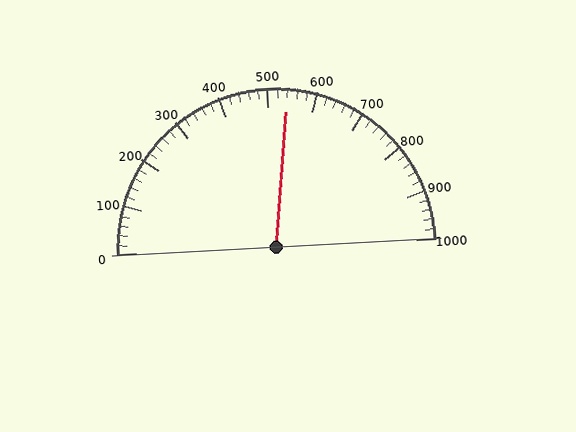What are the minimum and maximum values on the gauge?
The gauge ranges from 0 to 1000.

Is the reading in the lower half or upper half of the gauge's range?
The reading is in the upper half of the range (0 to 1000).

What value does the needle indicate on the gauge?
The needle indicates approximately 540.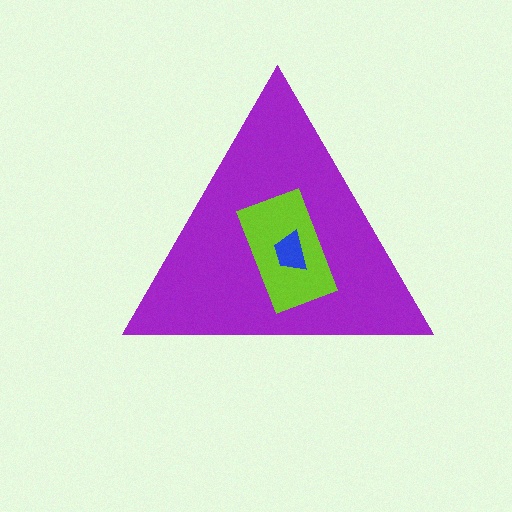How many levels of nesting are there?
3.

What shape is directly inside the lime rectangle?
The blue trapezoid.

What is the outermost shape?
The purple triangle.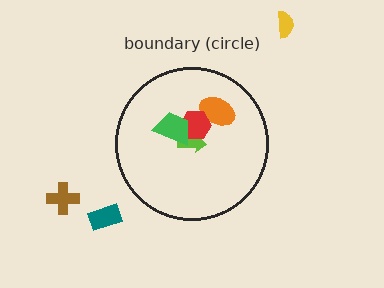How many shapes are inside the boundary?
4 inside, 3 outside.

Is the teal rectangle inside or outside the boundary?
Outside.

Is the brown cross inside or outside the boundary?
Outside.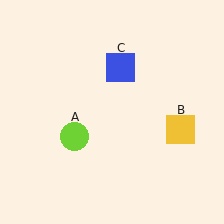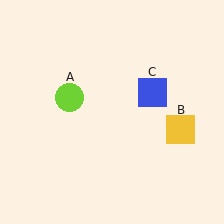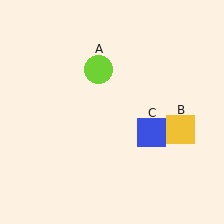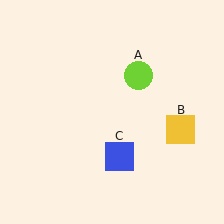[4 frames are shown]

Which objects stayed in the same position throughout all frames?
Yellow square (object B) remained stationary.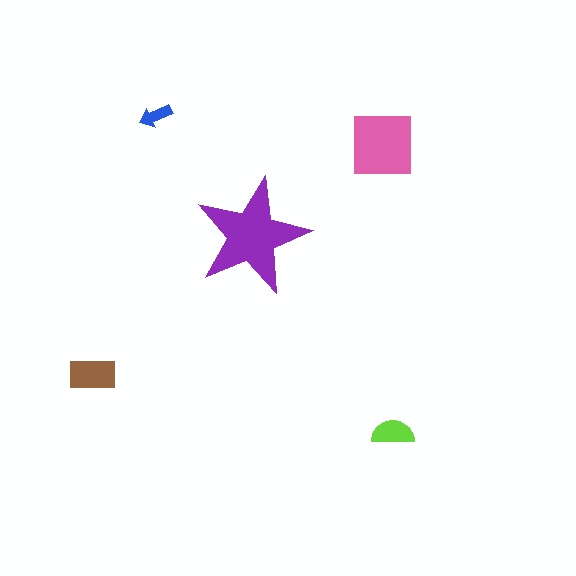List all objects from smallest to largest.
The blue arrow, the lime semicircle, the brown rectangle, the pink square, the purple star.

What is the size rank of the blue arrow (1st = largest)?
5th.